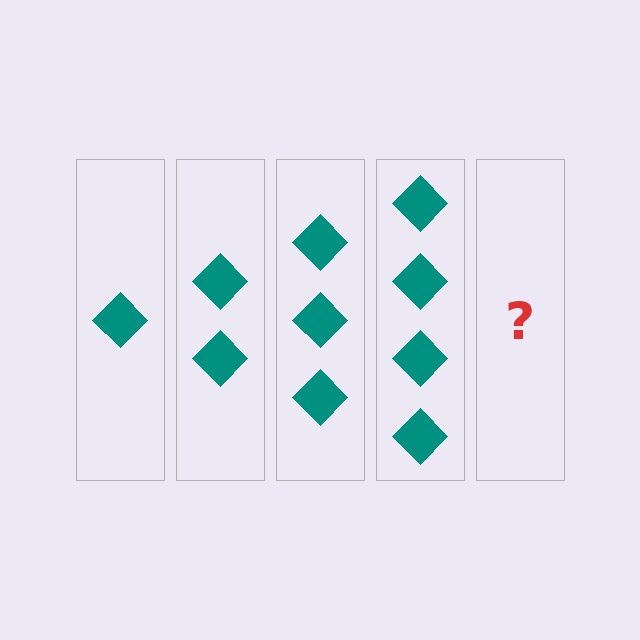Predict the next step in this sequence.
The next step is 5 diamonds.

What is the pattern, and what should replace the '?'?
The pattern is that each step adds one more diamond. The '?' should be 5 diamonds.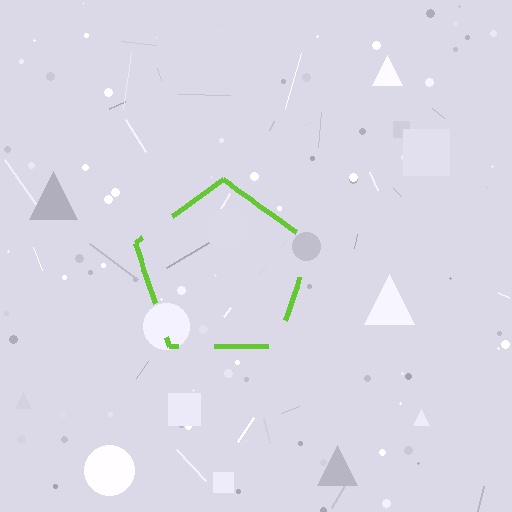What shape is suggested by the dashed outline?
The dashed outline suggests a pentagon.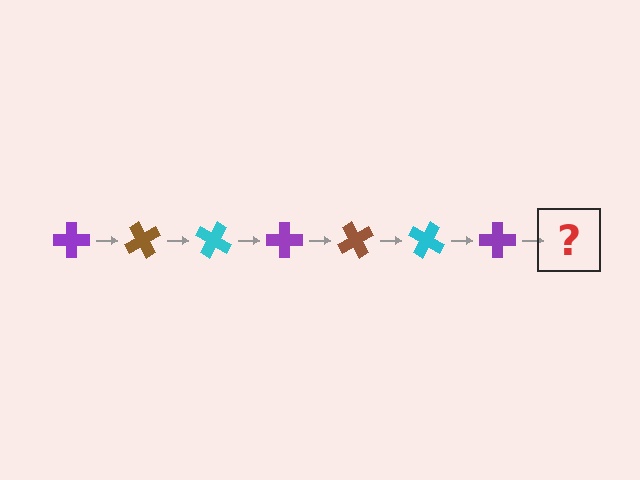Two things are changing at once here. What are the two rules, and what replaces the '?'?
The two rules are that it rotates 60 degrees each step and the color cycles through purple, brown, and cyan. The '?' should be a brown cross, rotated 420 degrees from the start.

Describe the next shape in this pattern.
It should be a brown cross, rotated 420 degrees from the start.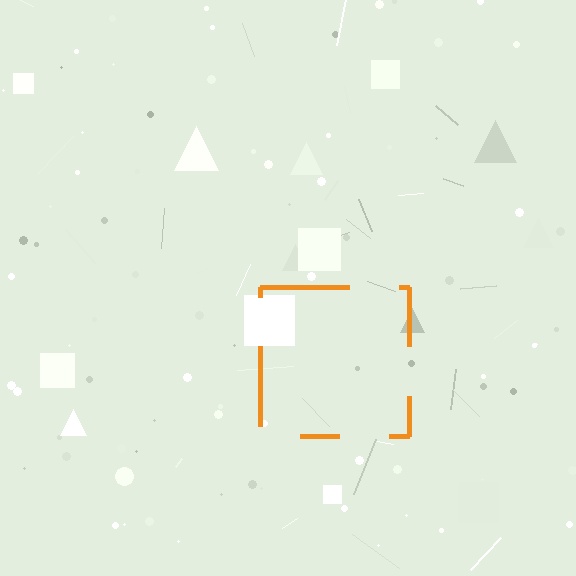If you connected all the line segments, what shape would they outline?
They would outline a square.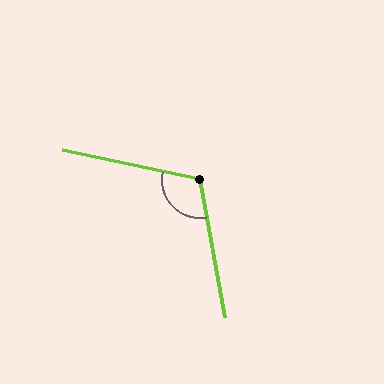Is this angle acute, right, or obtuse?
It is obtuse.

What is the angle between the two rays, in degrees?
Approximately 112 degrees.